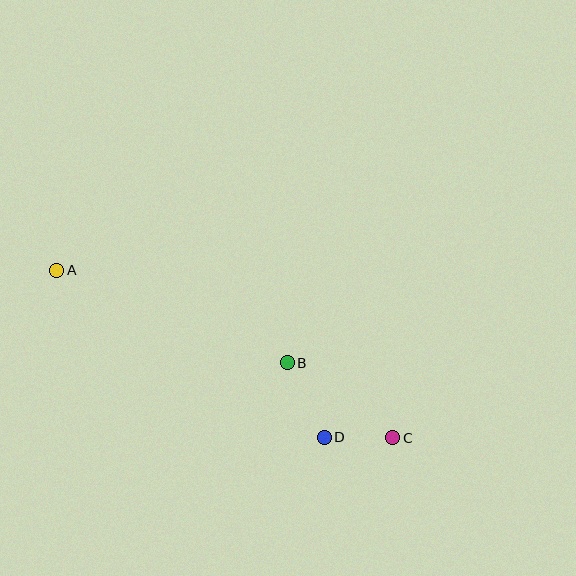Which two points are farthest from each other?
Points A and C are farthest from each other.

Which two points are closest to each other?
Points C and D are closest to each other.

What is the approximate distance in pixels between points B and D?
The distance between B and D is approximately 83 pixels.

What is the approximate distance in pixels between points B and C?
The distance between B and C is approximately 130 pixels.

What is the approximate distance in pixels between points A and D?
The distance between A and D is approximately 315 pixels.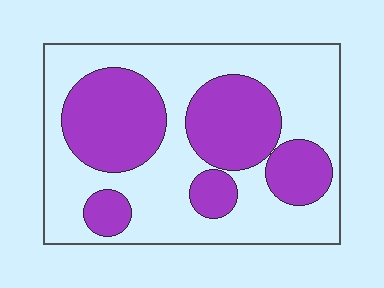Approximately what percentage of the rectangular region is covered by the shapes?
Approximately 40%.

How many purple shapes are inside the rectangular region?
5.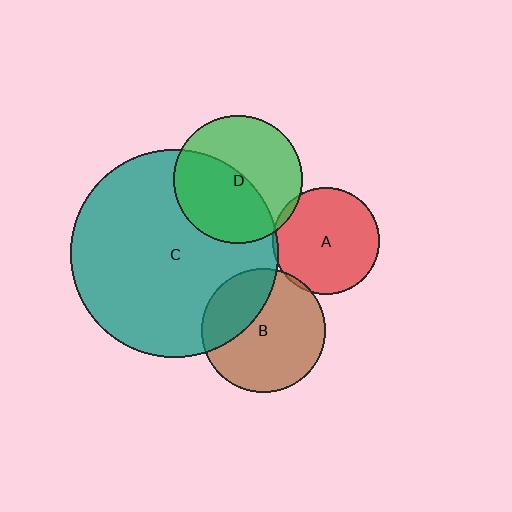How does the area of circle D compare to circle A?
Approximately 1.4 times.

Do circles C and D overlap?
Yes.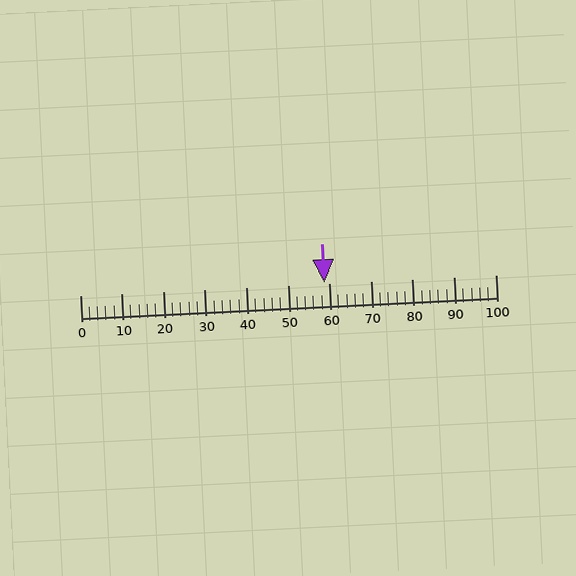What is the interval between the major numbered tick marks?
The major tick marks are spaced 10 units apart.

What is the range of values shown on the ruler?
The ruler shows values from 0 to 100.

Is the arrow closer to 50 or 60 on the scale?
The arrow is closer to 60.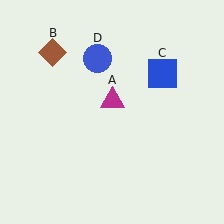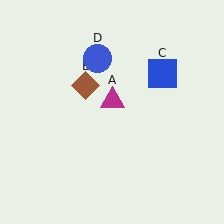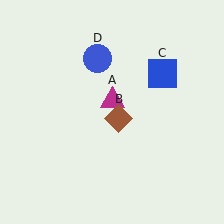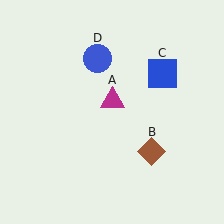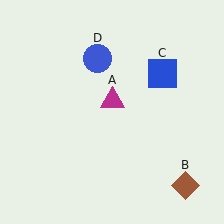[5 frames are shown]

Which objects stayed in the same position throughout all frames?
Magenta triangle (object A) and blue square (object C) and blue circle (object D) remained stationary.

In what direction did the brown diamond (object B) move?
The brown diamond (object B) moved down and to the right.